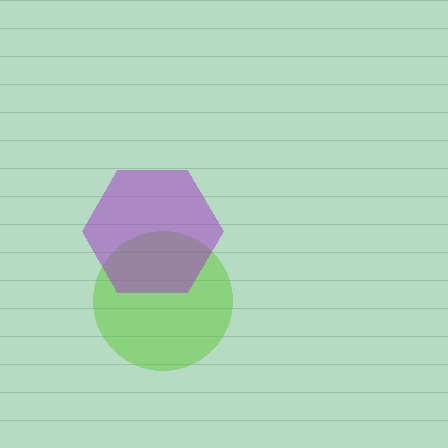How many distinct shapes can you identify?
There are 2 distinct shapes: a lime circle, a purple hexagon.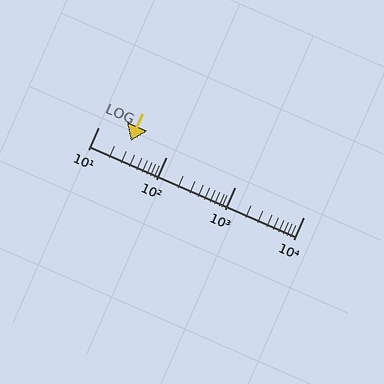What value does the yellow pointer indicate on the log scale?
The pointer indicates approximately 30.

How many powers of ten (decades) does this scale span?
The scale spans 3 decades, from 10 to 10000.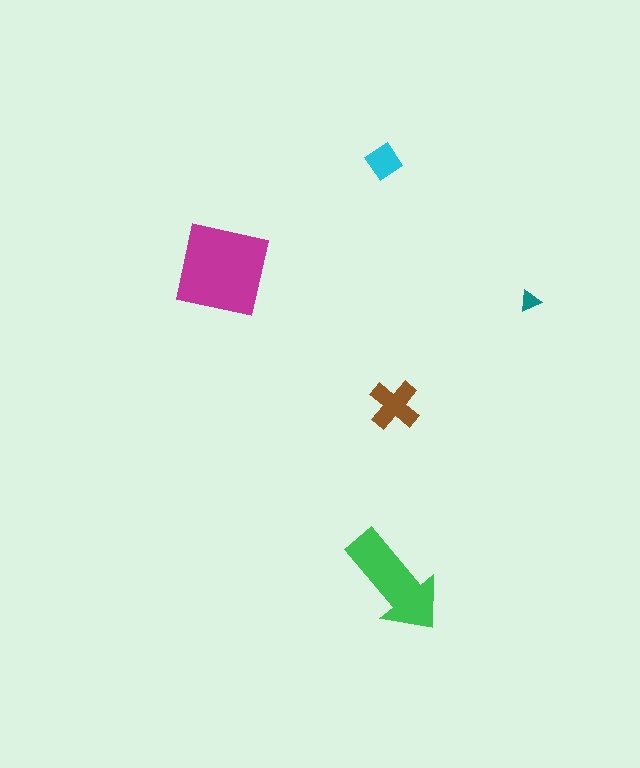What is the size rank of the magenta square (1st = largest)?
1st.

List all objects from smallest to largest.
The teal triangle, the cyan diamond, the brown cross, the green arrow, the magenta square.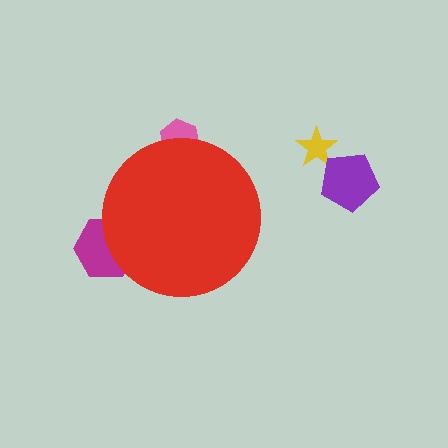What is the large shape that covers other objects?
A red circle.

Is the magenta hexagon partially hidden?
Yes, the magenta hexagon is partially hidden behind the red circle.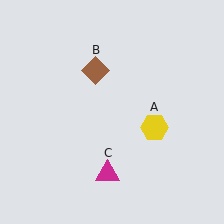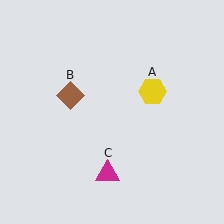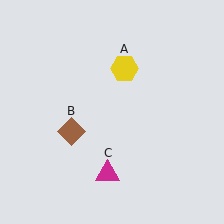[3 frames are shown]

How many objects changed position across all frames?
2 objects changed position: yellow hexagon (object A), brown diamond (object B).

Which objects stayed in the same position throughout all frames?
Magenta triangle (object C) remained stationary.